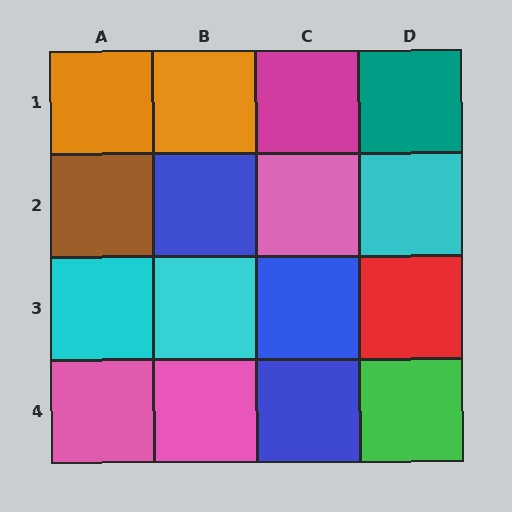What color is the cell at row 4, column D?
Green.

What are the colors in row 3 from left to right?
Cyan, cyan, blue, red.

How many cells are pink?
3 cells are pink.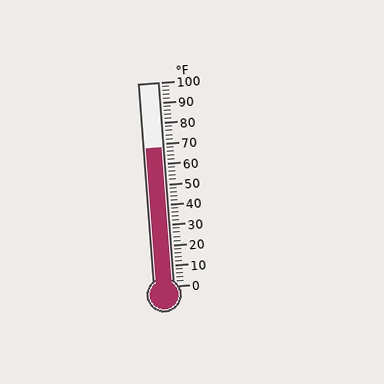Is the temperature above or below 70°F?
The temperature is below 70°F.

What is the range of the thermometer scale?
The thermometer scale ranges from 0°F to 100°F.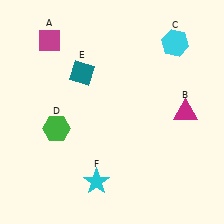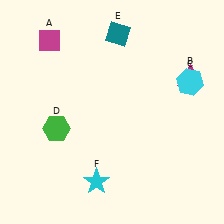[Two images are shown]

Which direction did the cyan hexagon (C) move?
The cyan hexagon (C) moved down.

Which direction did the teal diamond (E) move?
The teal diamond (E) moved up.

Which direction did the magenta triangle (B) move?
The magenta triangle (B) moved up.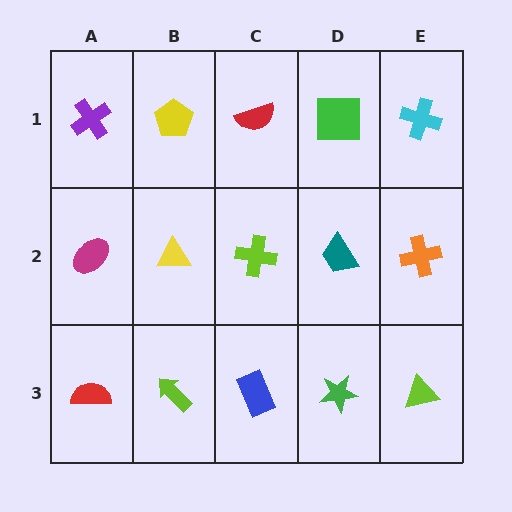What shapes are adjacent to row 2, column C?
A red semicircle (row 1, column C), a blue rectangle (row 3, column C), a yellow triangle (row 2, column B), a teal trapezoid (row 2, column D).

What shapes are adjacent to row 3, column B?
A yellow triangle (row 2, column B), a red semicircle (row 3, column A), a blue rectangle (row 3, column C).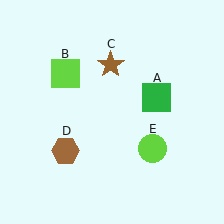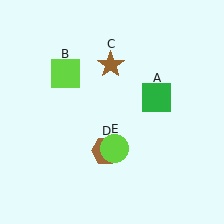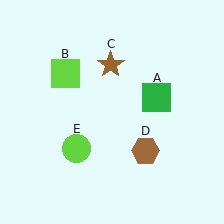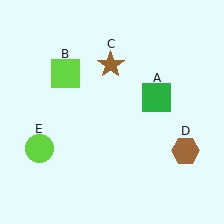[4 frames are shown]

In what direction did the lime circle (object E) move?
The lime circle (object E) moved left.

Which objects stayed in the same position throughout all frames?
Green square (object A) and lime square (object B) and brown star (object C) remained stationary.